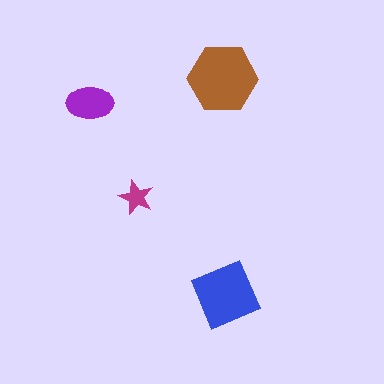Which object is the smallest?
The magenta star.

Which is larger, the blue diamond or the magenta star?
The blue diamond.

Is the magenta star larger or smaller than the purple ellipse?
Smaller.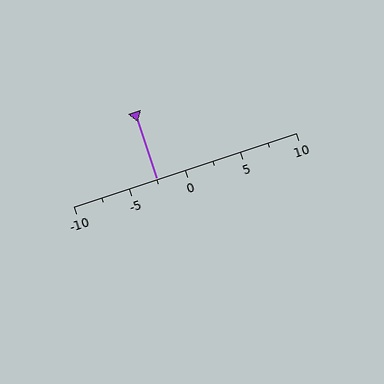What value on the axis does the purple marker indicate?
The marker indicates approximately -2.5.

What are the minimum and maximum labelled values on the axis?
The axis runs from -10 to 10.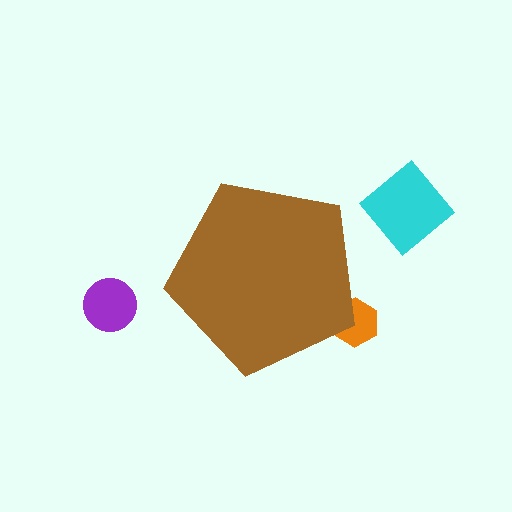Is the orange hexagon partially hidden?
Yes, the orange hexagon is partially hidden behind the brown pentagon.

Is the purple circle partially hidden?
No, the purple circle is fully visible.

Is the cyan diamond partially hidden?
No, the cyan diamond is fully visible.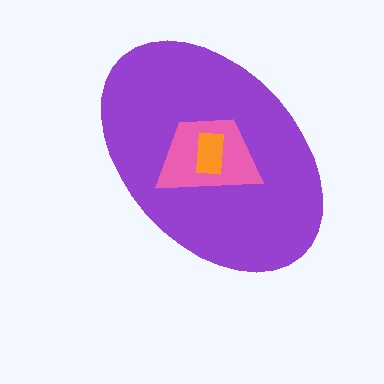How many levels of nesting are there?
3.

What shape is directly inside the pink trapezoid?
The orange rectangle.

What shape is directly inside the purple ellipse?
The pink trapezoid.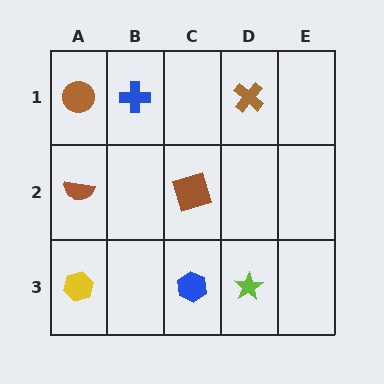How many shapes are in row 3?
3 shapes.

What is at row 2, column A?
A brown semicircle.